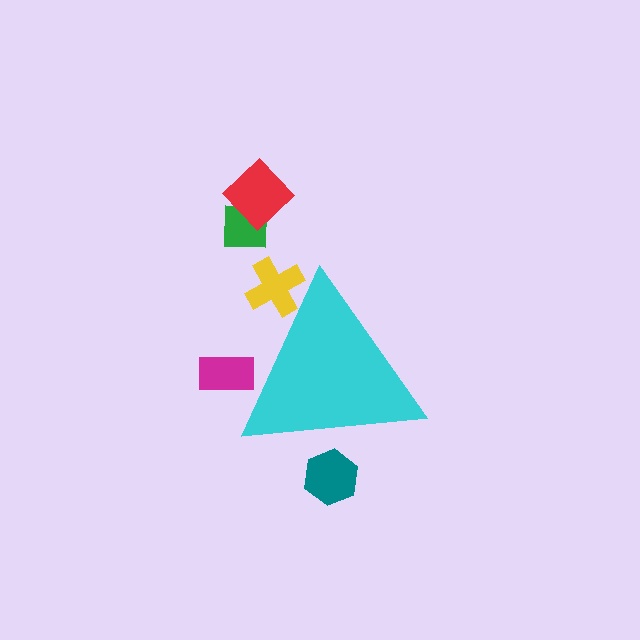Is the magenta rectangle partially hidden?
Yes, the magenta rectangle is partially hidden behind the cyan triangle.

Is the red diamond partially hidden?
No, the red diamond is fully visible.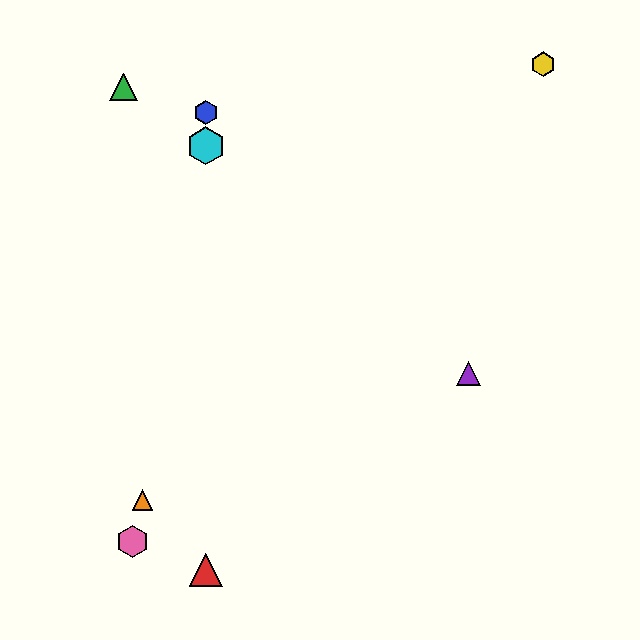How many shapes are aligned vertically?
3 shapes (the red triangle, the blue hexagon, the cyan hexagon) are aligned vertically.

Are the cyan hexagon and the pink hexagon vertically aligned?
No, the cyan hexagon is at x≈206 and the pink hexagon is at x≈133.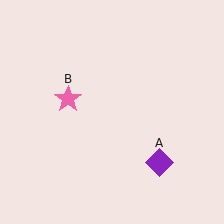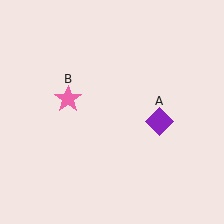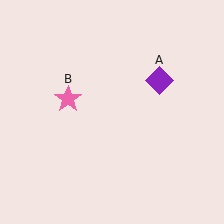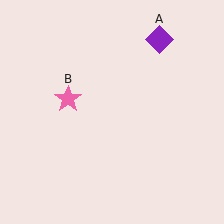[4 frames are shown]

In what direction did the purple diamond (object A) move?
The purple diamond (object A) moved up.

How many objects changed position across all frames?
1 object changed position: purple diamond (object A).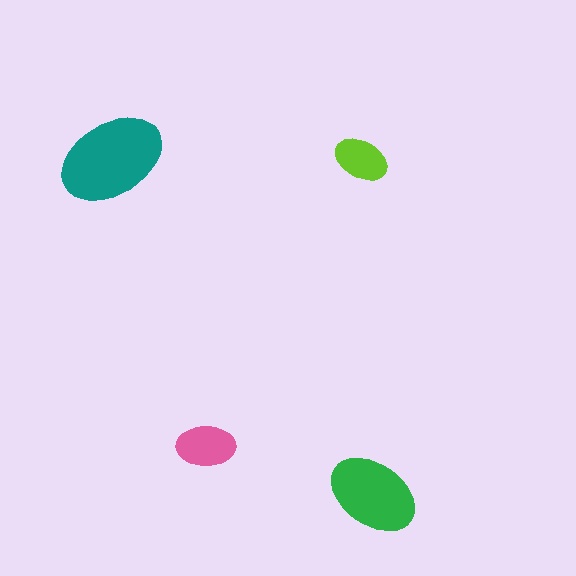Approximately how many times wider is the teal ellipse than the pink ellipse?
About 2 times wider.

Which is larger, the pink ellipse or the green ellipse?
The green one.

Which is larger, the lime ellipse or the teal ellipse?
The teal one.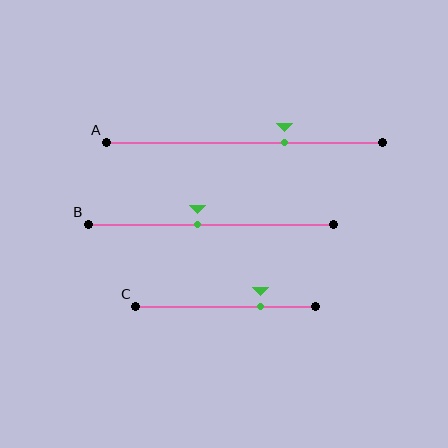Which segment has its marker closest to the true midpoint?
Segment B has its marker closest to the true midpoint.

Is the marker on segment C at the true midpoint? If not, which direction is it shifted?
No, the marker on segment C is shifted to the right by about 20% of the segment length.